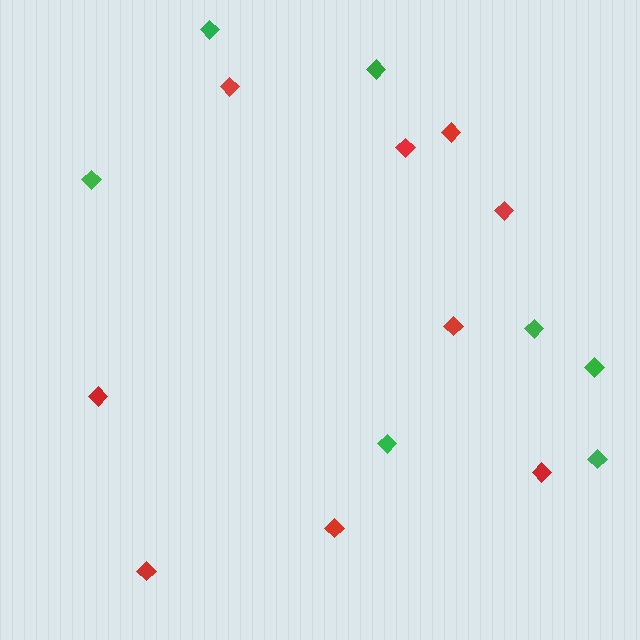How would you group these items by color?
There are 2 groups: one group of green diamonds (7) and one group of red diamonds (9).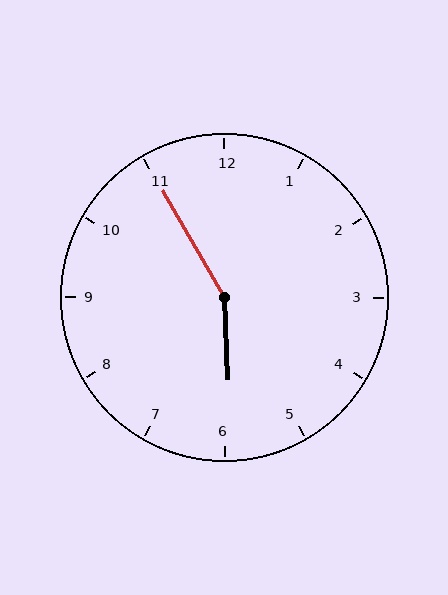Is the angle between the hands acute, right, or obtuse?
It is obtuse.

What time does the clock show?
5:55.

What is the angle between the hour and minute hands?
Approximately 152 degrees.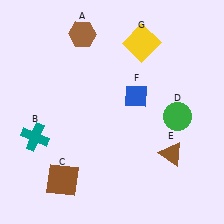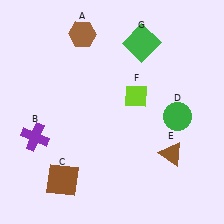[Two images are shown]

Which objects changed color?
B changed from teal to purple. F changed from blue to lime. G changed from yellow to green.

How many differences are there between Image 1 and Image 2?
There are 3 differences between the two images.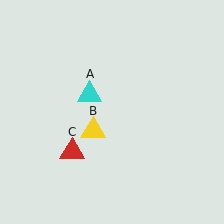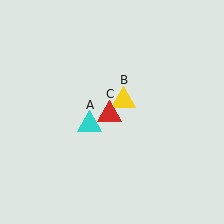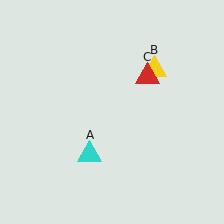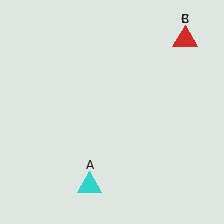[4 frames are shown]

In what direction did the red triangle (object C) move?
The red triangle (object C) moved up and to the right.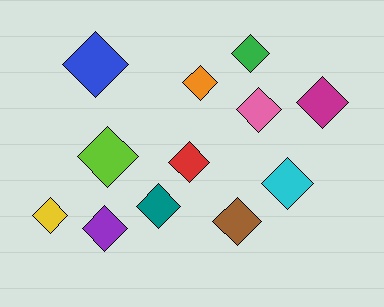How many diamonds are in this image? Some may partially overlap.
There are 12 diamonds.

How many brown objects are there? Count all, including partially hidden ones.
There is 1 brown object.